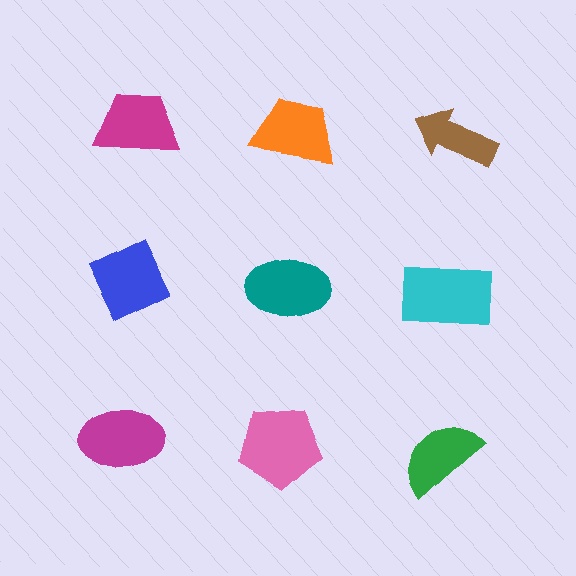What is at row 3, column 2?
A pink pentagon.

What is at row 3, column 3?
A green semicircle.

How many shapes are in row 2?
3 shapes.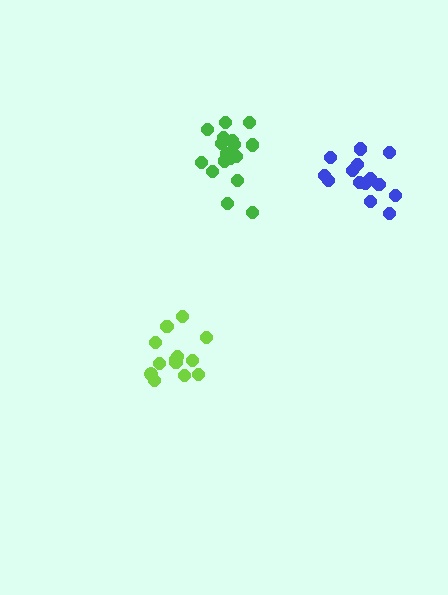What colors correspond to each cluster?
The clusters are colored: lime, blue, green.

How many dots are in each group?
Group 1: 13 dots, Group 2: 14 dots, Group 3: 17 dots (44 total).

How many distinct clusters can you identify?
There are 3 distinct clusters.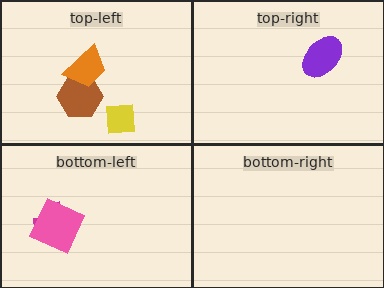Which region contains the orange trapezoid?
The top-left region.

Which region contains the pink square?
The bottom-left region.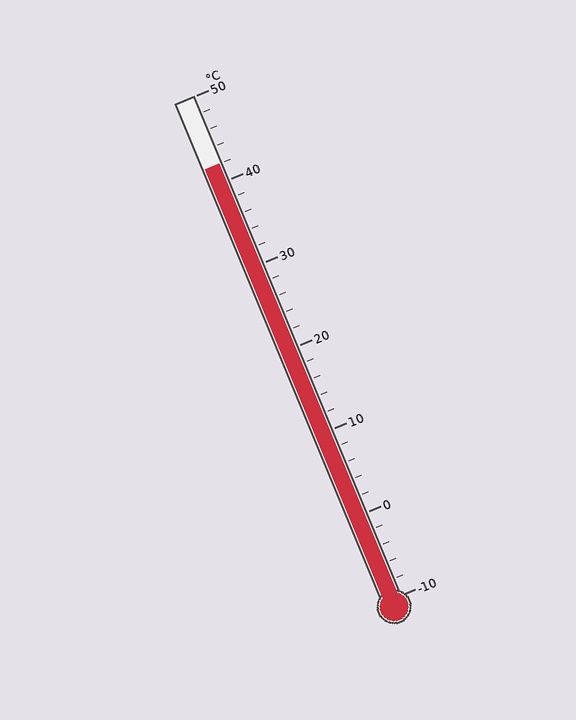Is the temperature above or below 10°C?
The temperature is above 10°C.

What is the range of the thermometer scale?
The thermometer scale ranges from -10°C to 50°C.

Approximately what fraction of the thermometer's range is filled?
The thermometer is filled to approximately 85% of its range.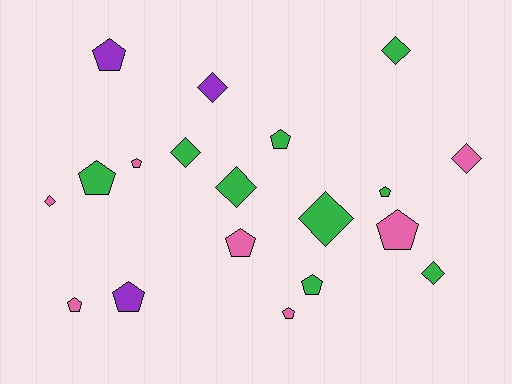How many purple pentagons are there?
There are 2 purple pentagons.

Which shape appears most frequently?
Pentagon, with 11 objects.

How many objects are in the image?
There are 19 objects.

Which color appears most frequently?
Green, with 9 objects.